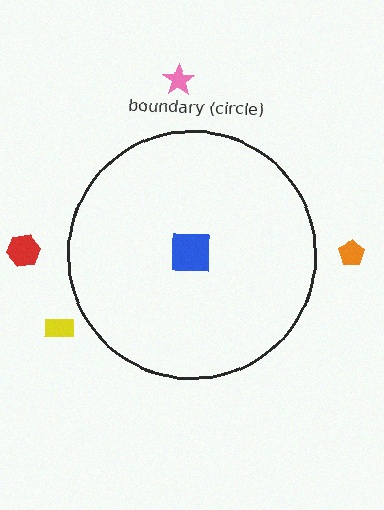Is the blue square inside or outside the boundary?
Inside.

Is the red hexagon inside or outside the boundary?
Outside.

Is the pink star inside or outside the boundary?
Outside.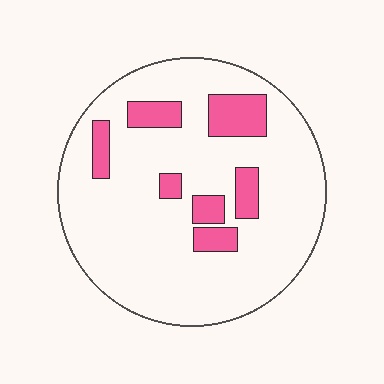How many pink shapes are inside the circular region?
7.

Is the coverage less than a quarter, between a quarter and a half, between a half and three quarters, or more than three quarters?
Less than a quarter.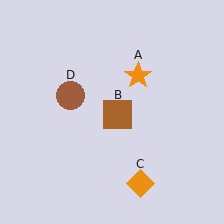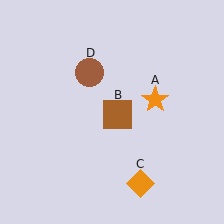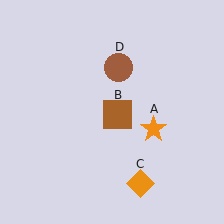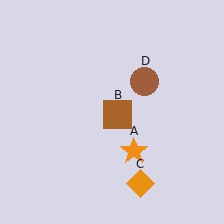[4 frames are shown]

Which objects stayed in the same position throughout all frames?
Brown square (object B) and orange diamond (object C) remained stationary.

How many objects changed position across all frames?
2 objects changed position: orange star (object A), brown circle (object D).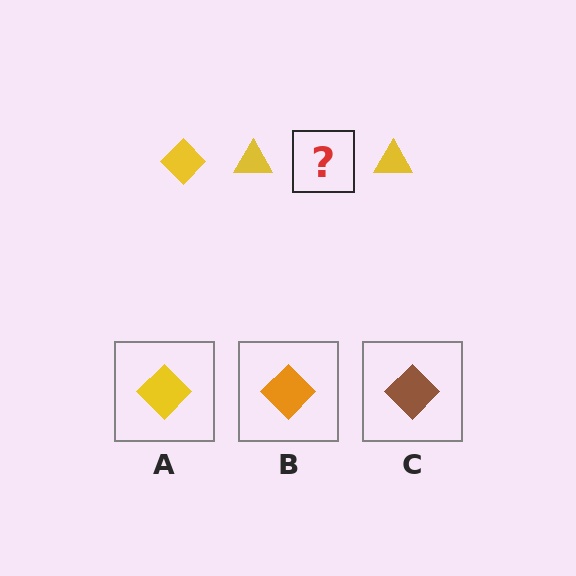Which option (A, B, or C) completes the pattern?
A.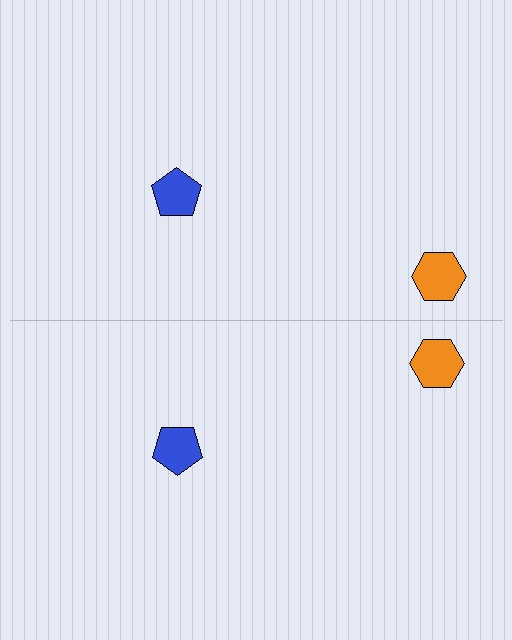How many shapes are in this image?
There are 4 shapes in this image.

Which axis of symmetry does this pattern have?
The pattern has a horizontal axis of symmetry running through the center of the image.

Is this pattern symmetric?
Yes, this pattern has bilateral (reflection) symmetry.